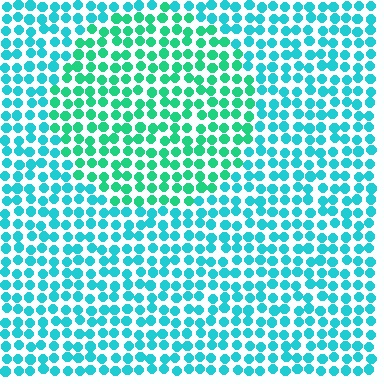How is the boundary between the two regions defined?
The boundary is defined purely by a slight shift in hue (about 30 degrees). Spacing, size, and orientation are identical on both sides.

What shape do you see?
I see a circle.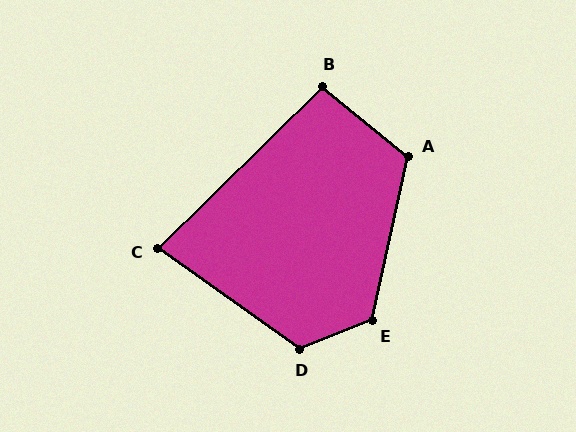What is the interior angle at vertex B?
Approximately 96 degrees (obtuse).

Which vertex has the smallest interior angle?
C, at approximately 80 degrees.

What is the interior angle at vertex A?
Approximately 117 degrees (obtuse).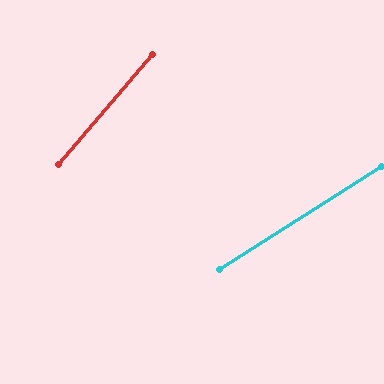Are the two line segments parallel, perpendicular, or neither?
Neither parallel nor perpendicular — they differ by about 17°.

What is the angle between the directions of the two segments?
Approximately 17 degrees.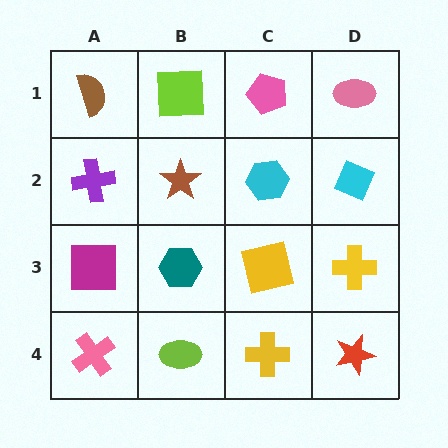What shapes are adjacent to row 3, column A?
A purple cross (row 2, column A), a pink cross (row 4, column A), a teal hexagon (row 3, column B).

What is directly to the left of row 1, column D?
A pink pentagon.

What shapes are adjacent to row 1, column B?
A brown star (row 2, column B), a brown semicircle (row 1, column A), a pink pentagon (row 1, column C).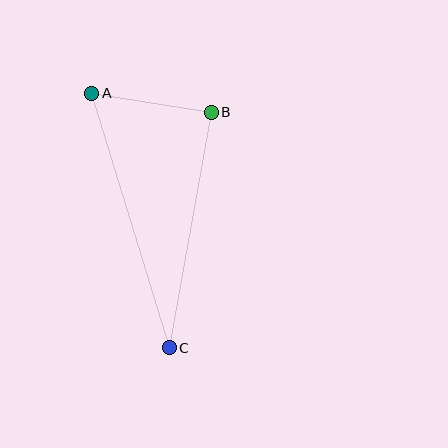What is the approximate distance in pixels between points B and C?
The distance between B and C is approximately 239 pixels.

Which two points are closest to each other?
Points A and B are closest to each other.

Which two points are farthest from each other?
Points A and C are farthest from each other.